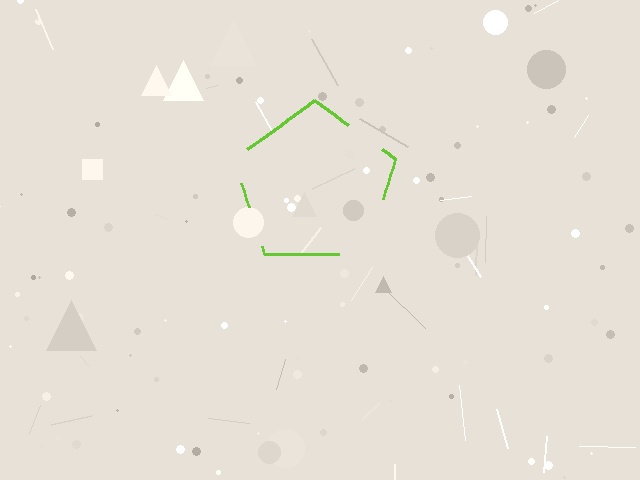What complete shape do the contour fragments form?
The contour fragments form a pentagon.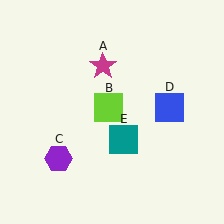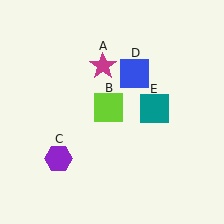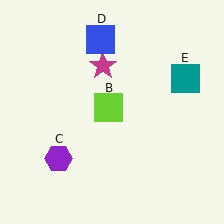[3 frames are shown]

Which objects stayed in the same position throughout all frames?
Magenta star (object A) and lime square (object B) and purple hexagon (object C) remained stationary.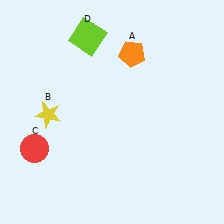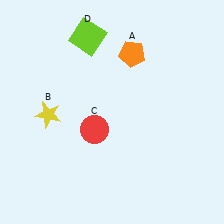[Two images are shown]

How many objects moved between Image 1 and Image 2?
1 object moved between the two images.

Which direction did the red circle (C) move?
The red circle (C) moved right.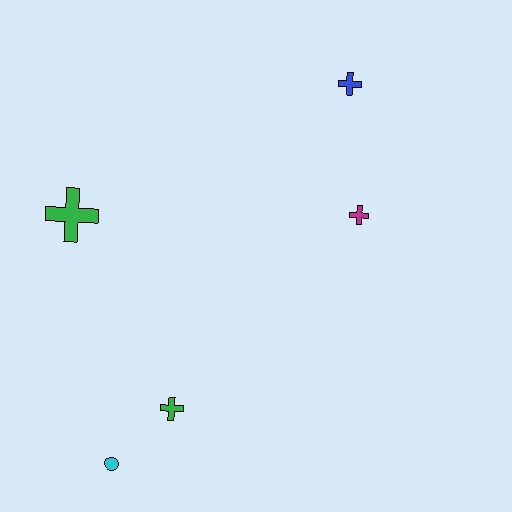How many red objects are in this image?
There are no red objects.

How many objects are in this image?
There are 5 objects.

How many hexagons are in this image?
There are no hexagons.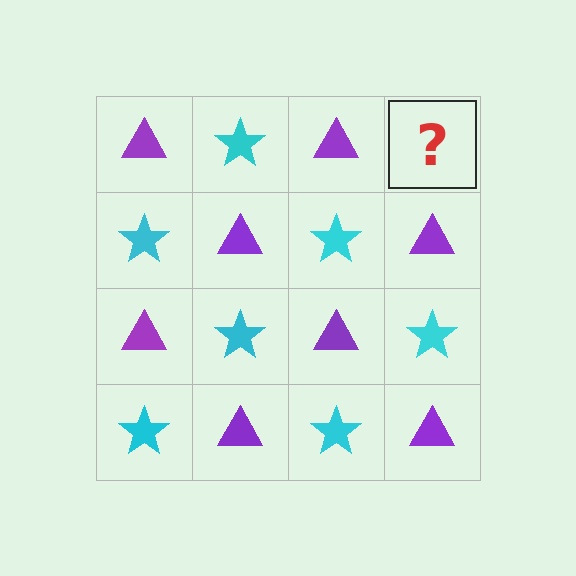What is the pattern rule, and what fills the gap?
The rule is that it alternates purple triangle and cyan star in a checkerboard pattern. The gap should be filled with a cyan star.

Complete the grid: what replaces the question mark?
The question mark should be replaced with a cyan star.